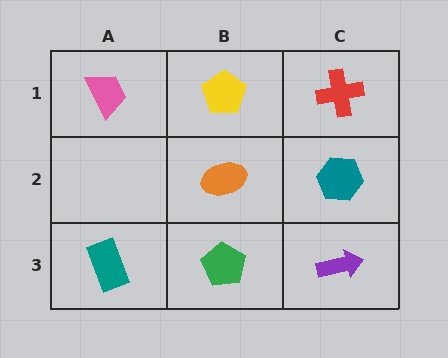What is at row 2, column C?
A teal hexagon.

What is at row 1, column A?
A pink trapezoid.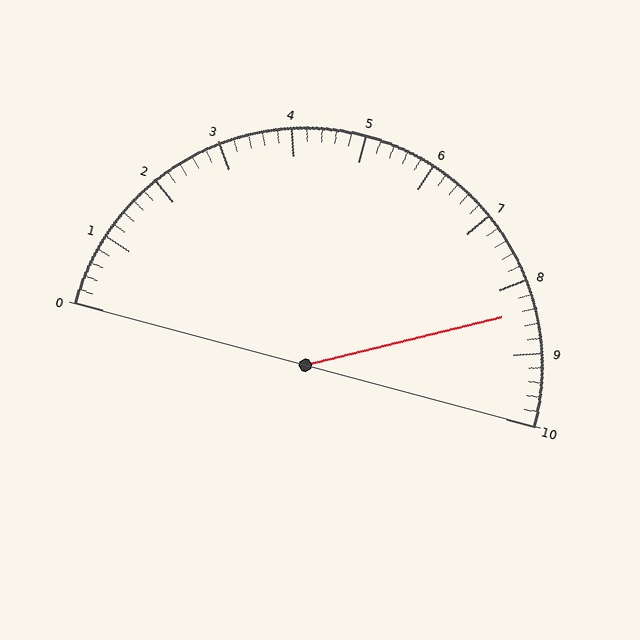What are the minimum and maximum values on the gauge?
The gauge ranges from 0 to 10.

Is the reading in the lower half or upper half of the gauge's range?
The reading is in the upper half of the range (0 to 10).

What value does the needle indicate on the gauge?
The needle indicates approximately 8.4.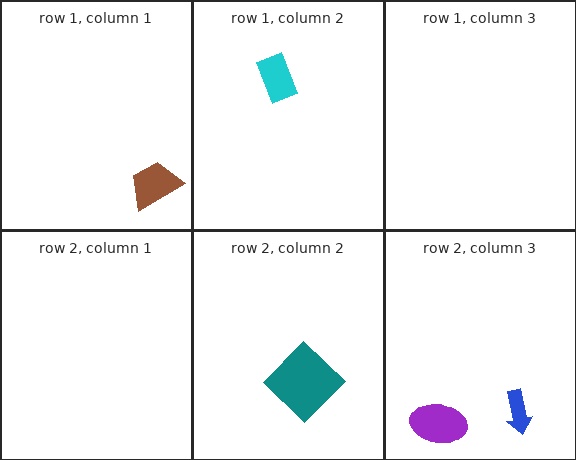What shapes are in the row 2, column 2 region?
The teal diamond.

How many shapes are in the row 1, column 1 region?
1.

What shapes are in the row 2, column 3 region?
The purple ellipse, the blue arrow.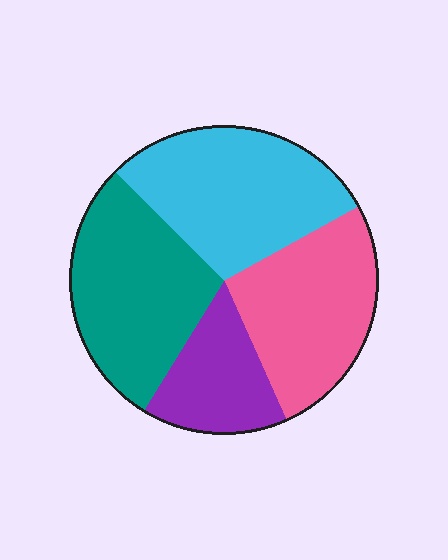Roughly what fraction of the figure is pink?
Pink covers around 25% of the figure.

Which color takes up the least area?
Purple, at roughly 15%.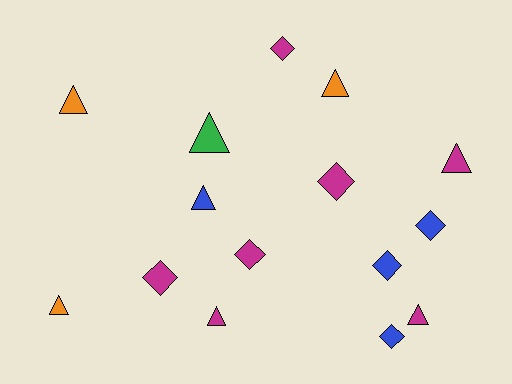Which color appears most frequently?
Magenta, with 7 objects.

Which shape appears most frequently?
Triangle, with 8 objects.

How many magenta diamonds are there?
There are 4 magenta diamonds.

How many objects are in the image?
There are 15 objects.